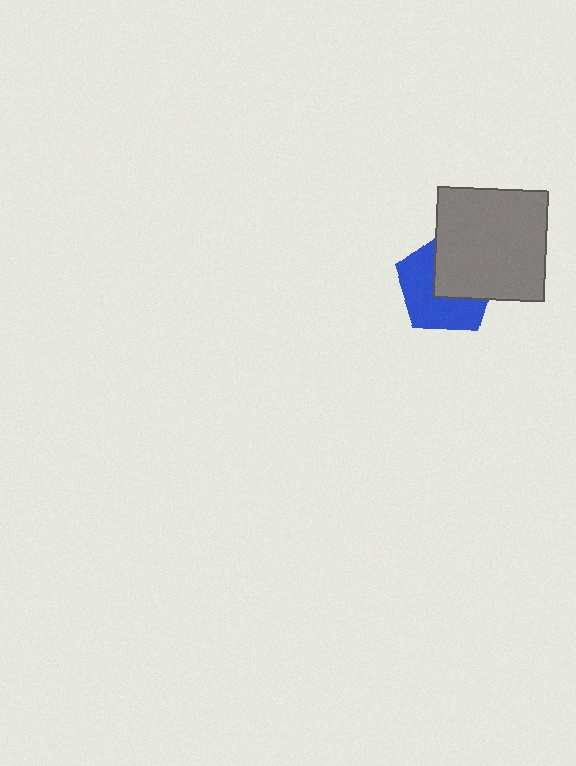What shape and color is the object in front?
The object in front is a gray square.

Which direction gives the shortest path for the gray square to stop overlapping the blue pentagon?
Moving toward the upper-right gives the shortest separation.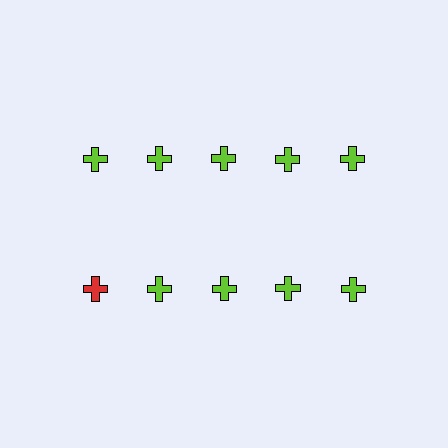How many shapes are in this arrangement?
There are 10 shapes arranged in a grid pattern.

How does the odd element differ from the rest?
It has a different color: red instead of lime.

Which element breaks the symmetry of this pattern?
The red cross in the second row, leftmost column breaks the symmetry. All other shapes are lime crosses.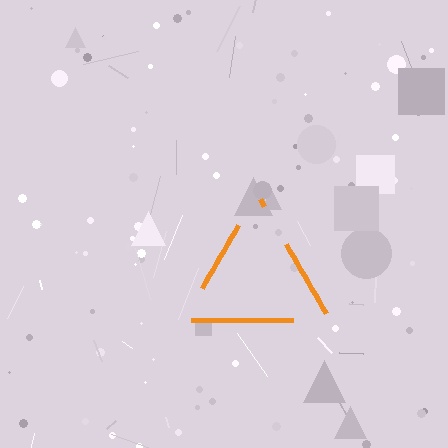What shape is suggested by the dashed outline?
The dashed outline suggests a triangle.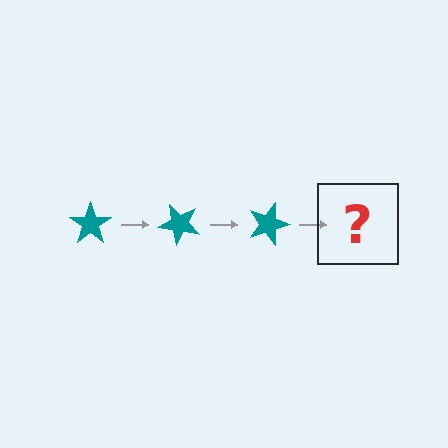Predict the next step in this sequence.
The next step is a teal star rotated 135 degrees.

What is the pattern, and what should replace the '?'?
The pattern is that the star rotates 45 degrees each step. The '?' should be a teal star rotated 135 degrees.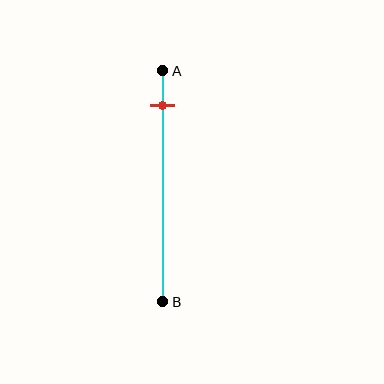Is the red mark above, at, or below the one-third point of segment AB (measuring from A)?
The red mark is above the one-third point of segment AB.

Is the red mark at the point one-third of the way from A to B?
No, the mark is at about 15% from A, not at the 33% one-third point.